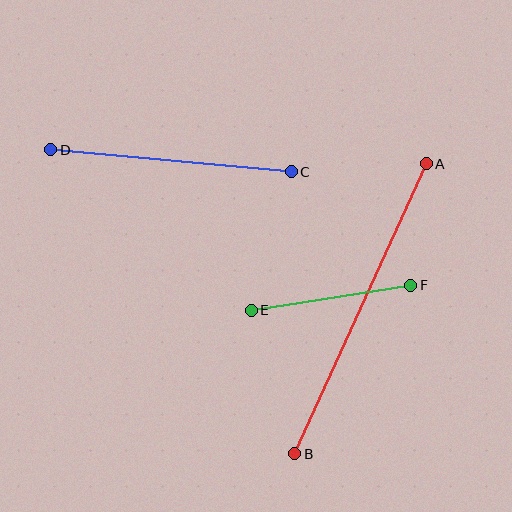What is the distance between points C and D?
The distance is approximately 241 pixels.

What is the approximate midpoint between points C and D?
The midpoint is at approximately (171, 161) pixels.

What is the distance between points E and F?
The distance is approximately 161 pixels.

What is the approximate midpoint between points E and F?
The midpoint is at approximately (331, 298) pixels.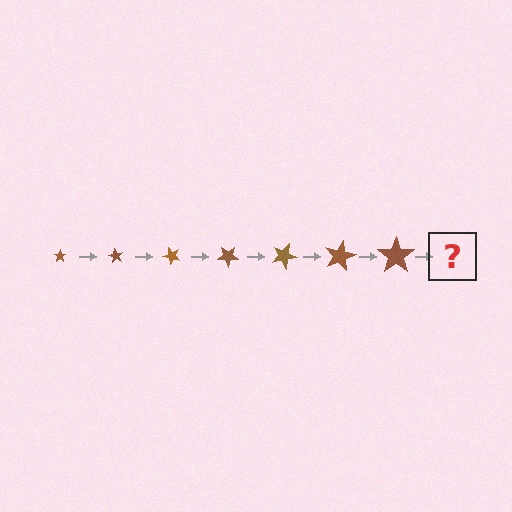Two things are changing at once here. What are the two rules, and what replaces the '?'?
The two rules are that the star grows larger each step and it rotates 60 degrees each step. The '?' should be a star, larger than the previous one and rotated 420 degrees from the start.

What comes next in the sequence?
The next element should be a star, larger than the previous one and rotated 420 degrees from the start.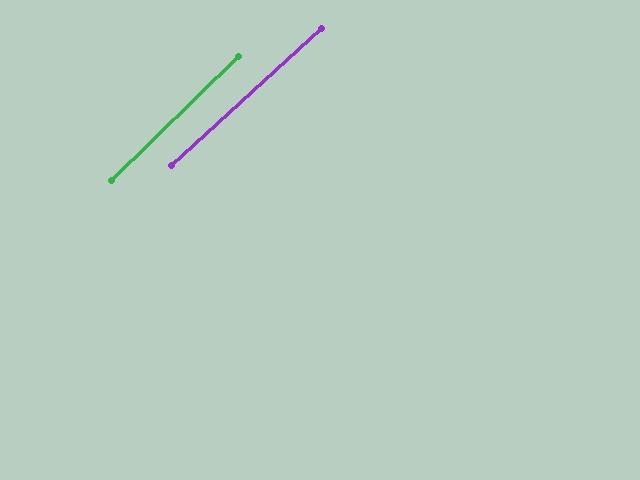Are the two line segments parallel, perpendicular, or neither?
Parallel — their directions differ by only 1.8°.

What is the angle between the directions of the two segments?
Approximately 2 degrees.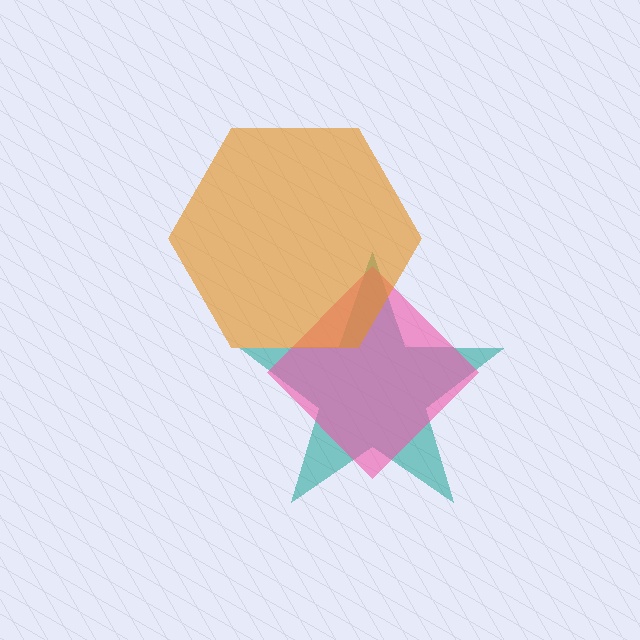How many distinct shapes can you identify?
There are 3 distinct shapes: a teal star, a pink diamond, an orange hexagon.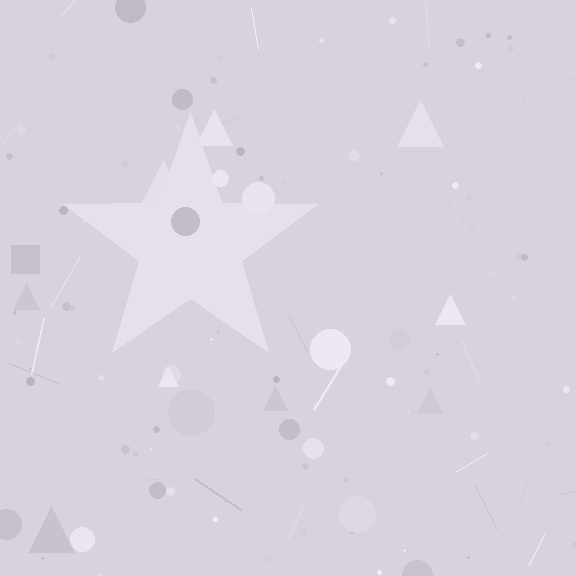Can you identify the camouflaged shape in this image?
The camouflaged shape is a star.